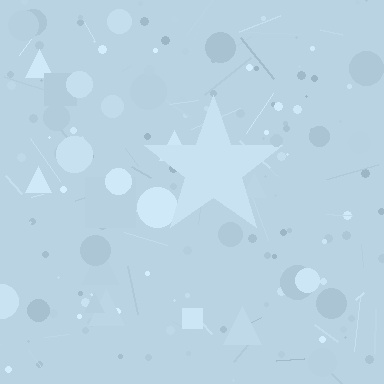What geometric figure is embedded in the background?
A star is embedded in the background.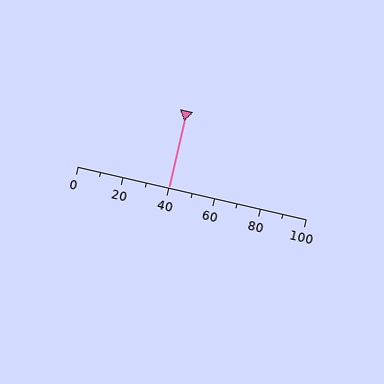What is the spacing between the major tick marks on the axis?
The major ticks are spaced 20 apart.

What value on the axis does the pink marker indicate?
The marker indicates approximately 40.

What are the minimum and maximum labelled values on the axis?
The axis runs from 0 to 100.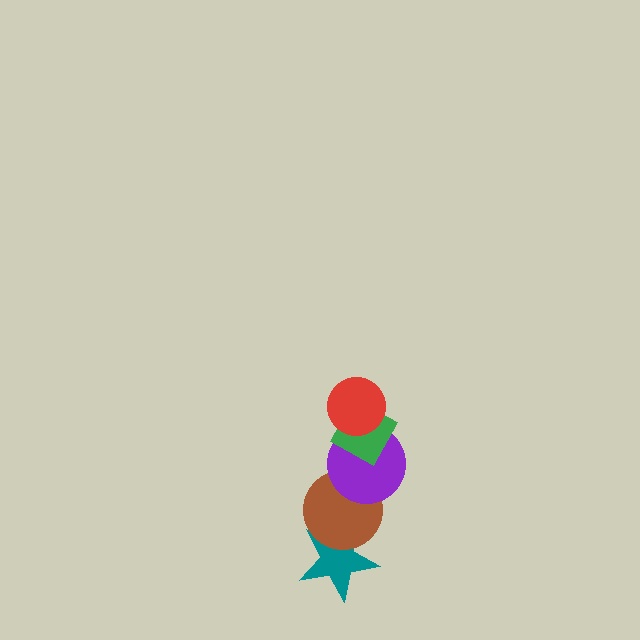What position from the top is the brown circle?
The brown circle is 4th from the top.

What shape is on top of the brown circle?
The purple circle is on top of the brown circle.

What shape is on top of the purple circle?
The green diamond is on top of the purple circle.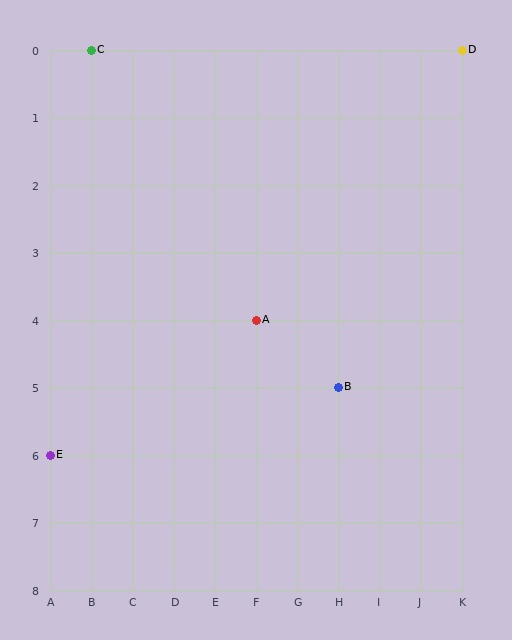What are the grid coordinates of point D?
Point D is at grid coordinates (K, 0).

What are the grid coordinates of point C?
Point C is at grid coordinates (B, 0).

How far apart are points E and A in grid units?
Points E and A are 5 columns and 2 rows apart (about 5.4 grid units diagonally).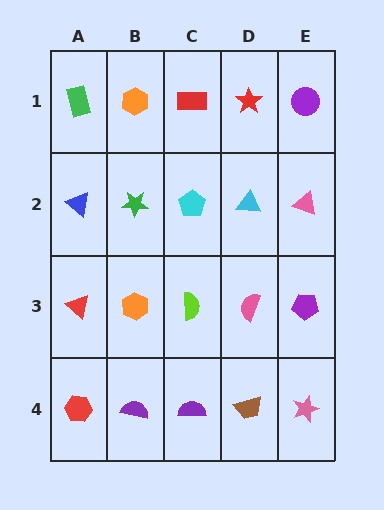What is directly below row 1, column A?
A blue triangle.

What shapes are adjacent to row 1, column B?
A green star (row 2, column B), a green rectangle (row 1, column A), a red rectangle (row 1, column C).